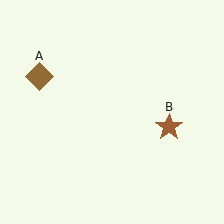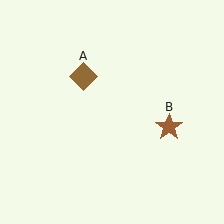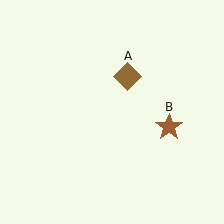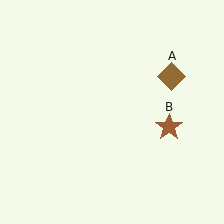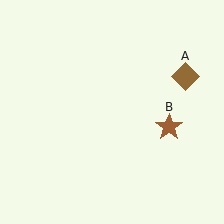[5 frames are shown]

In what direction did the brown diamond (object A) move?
The brown diamond (object A) moved right.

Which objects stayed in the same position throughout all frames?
Brown star (object B) remained stationary.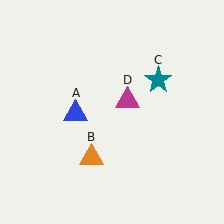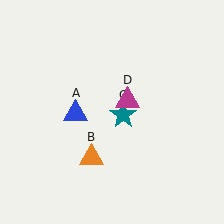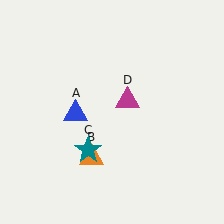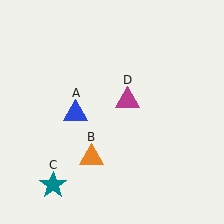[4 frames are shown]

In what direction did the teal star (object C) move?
The teal star (object C) moved down and to the left.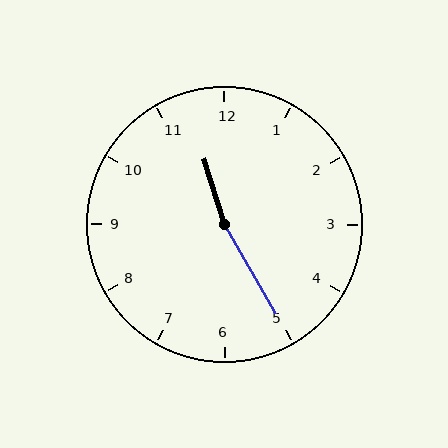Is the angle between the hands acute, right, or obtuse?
It is obtuse.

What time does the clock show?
11:25.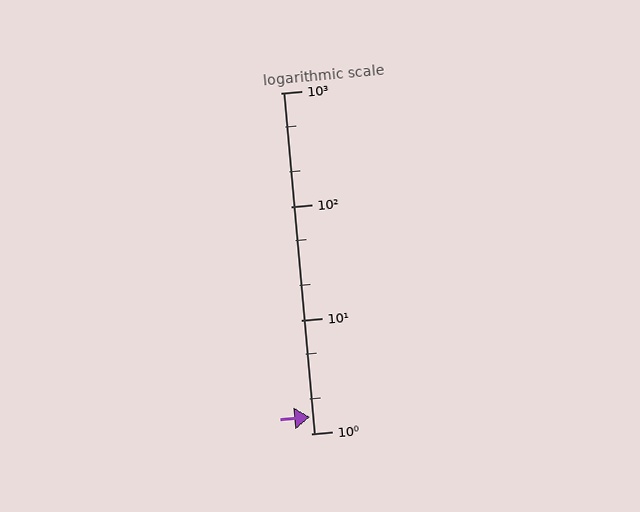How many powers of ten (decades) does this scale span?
The scale spans 3 decades, from 1 to 1000.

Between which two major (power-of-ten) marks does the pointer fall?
The pointer is between 1 and 10.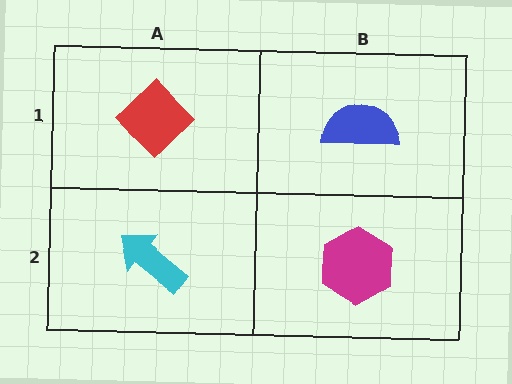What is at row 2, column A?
A cyan arrow.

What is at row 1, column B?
A blue semicircle.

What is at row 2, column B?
A magenta hexagon.